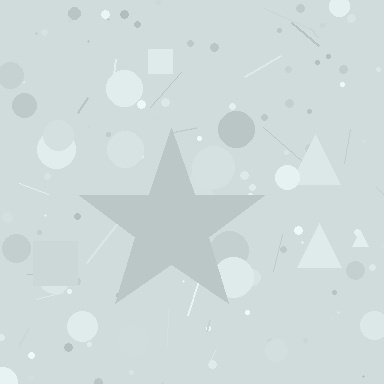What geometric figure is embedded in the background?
A star is embedded in the background.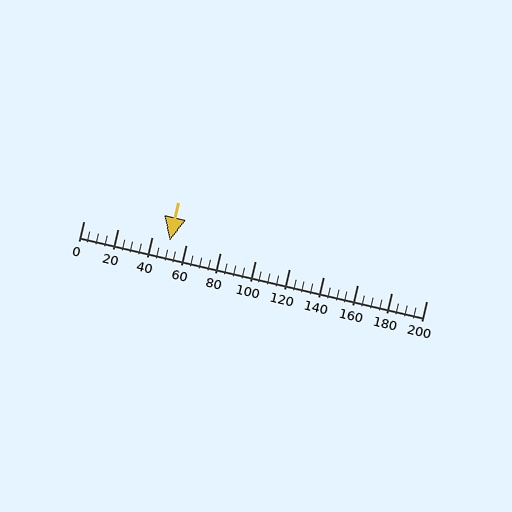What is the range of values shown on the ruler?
The ruler shows values from 0 to 200.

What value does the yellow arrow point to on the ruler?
The yellow arrow points to approximately 50.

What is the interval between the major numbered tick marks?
The major tick marks are spaced 20 units apart.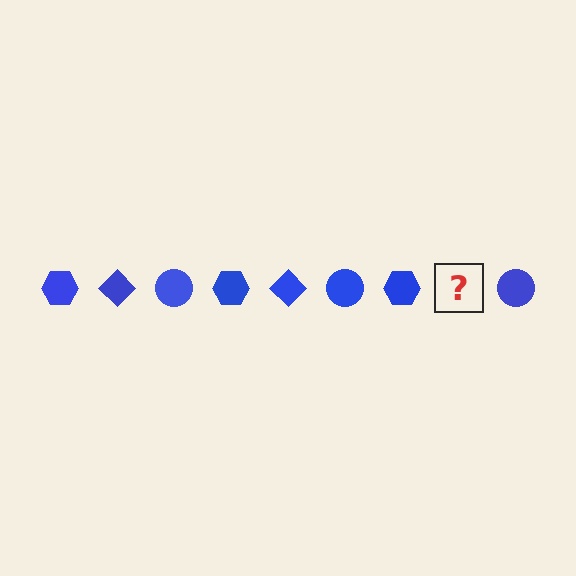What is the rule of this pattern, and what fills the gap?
The rule is that the pattern cycles through hexagon, diamond, circle shapes in blue. The gap should be filled with a blue diamond.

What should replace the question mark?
The question mark should be replaced with a blue diamond.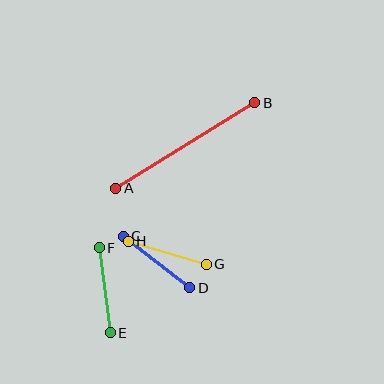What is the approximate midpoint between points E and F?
The midpoint is at approximately (105, 290) pixels.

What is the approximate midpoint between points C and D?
The midpoint is at approximately (157, 262) pixels.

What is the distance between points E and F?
The distance is approximately 86 pixels.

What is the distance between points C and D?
The distance is approximately 84 pixels.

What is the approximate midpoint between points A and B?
The midpoint is at approximately (185, 145) pixels.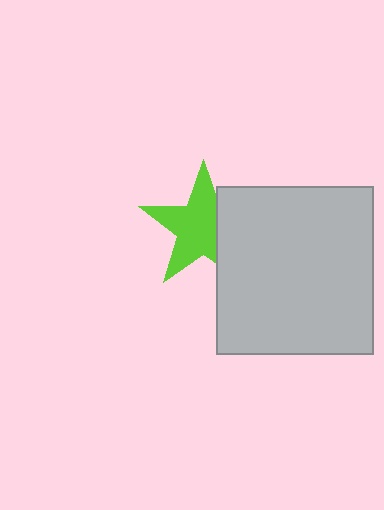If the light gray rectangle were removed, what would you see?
You would see the complete lime star.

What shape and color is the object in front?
The object in front is a light gray rectangle.